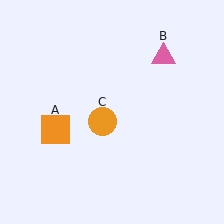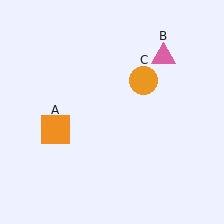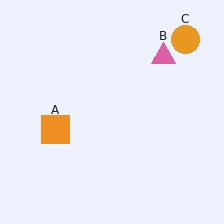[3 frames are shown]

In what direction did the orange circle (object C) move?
The orange circle (object C) moved up and to the right.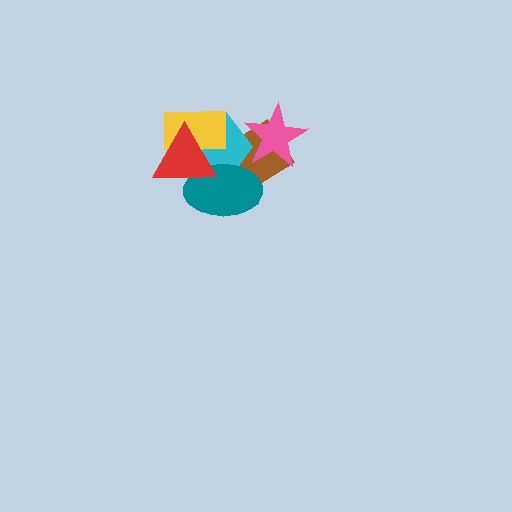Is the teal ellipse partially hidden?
Yes, it is partially covered by another shape.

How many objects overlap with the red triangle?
4 objects overlap with the red triangle.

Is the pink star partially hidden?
No, no other shape covers it.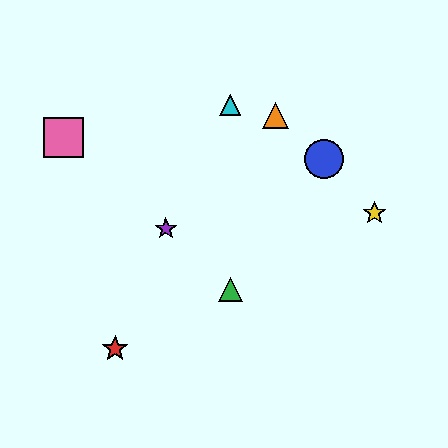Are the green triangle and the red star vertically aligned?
No, the green triangle is at x≈230 and the red star is at x≈115.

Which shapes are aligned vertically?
The green triangle, the cyan triangle are aligned vertically.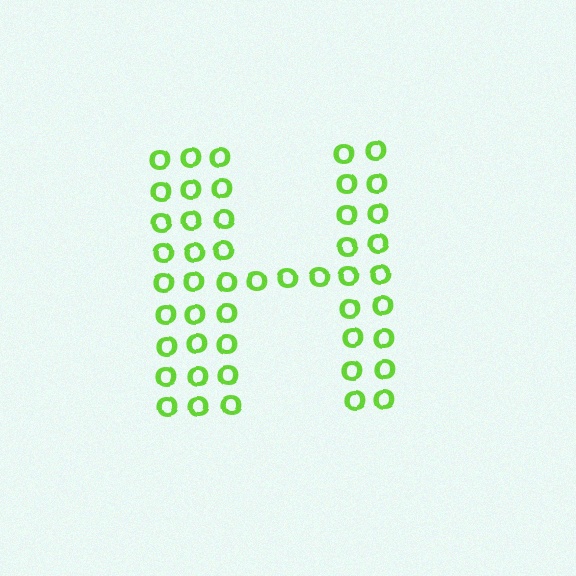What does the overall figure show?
The overall figure shows the letter H.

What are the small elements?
The small elements are letter O's.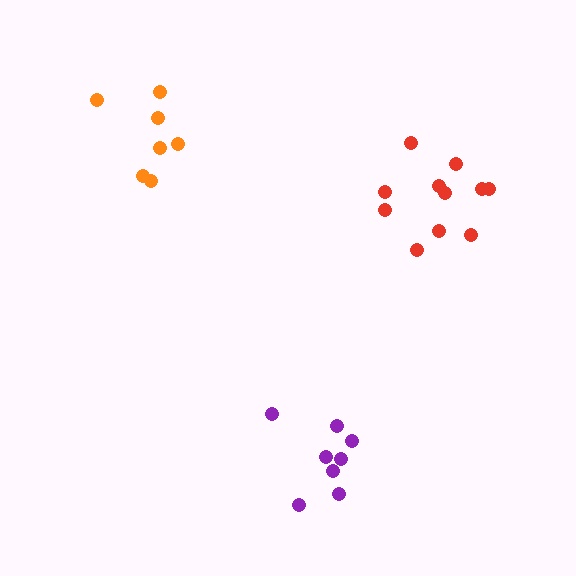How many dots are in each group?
Group 1: 7 dots, Group 2: 8 dots, Group 3: 11 dots (26 total).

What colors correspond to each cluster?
The clusters are colored: orange, purple, red.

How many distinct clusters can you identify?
There are 3 distinct clusters.